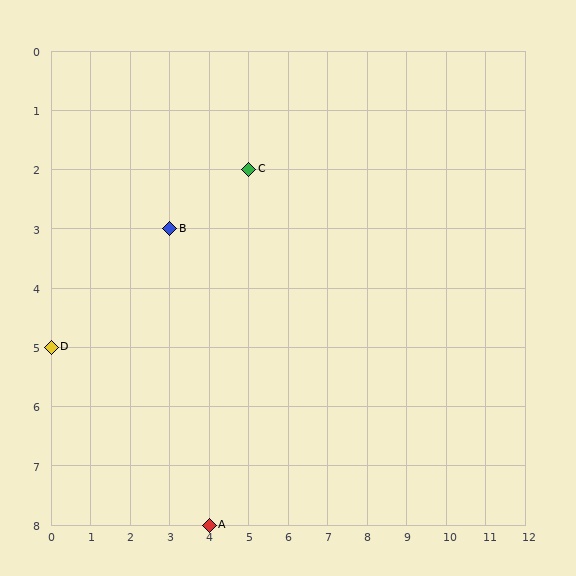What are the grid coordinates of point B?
Point B is at grid coordinates (3, 3).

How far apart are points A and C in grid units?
Points A and C are 1 column and 6 rows apart (about 6.1 grid units diagonally).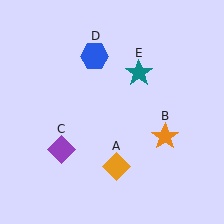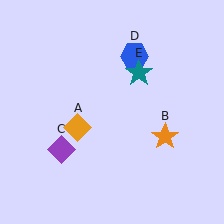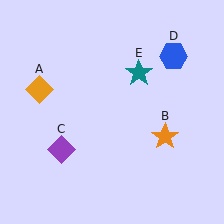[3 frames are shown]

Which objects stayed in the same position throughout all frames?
Orange star (object B) and purple diamond (object C) and teal star (object E) remained stationary.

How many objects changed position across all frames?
2 objects changed position: orange diamond (object A), blue hexagon (object D).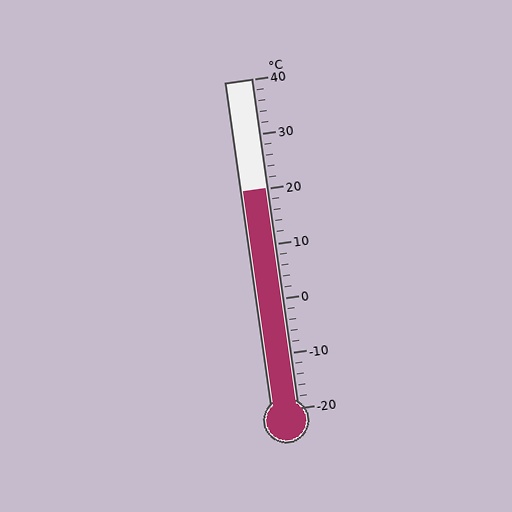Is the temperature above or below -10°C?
The temperature is above -10°C.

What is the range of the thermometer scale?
The thermometer scale ranges from -20°C to 40°C.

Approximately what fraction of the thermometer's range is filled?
The thermometer is filled to approximately 65% of its range.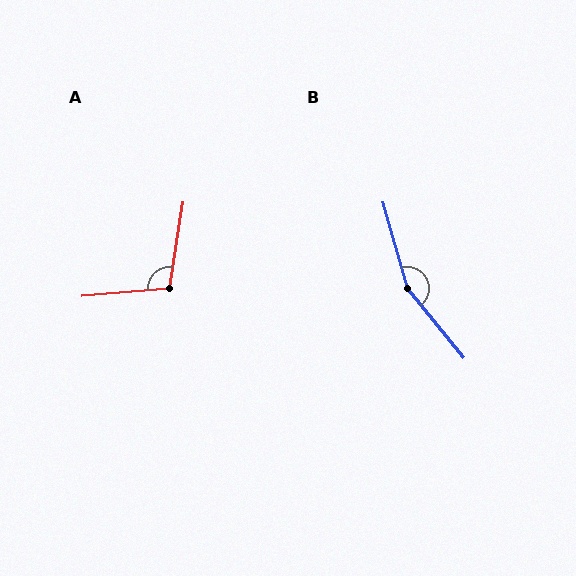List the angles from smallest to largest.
A (104°), B (157°).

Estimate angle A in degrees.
Approximately 104 degrees.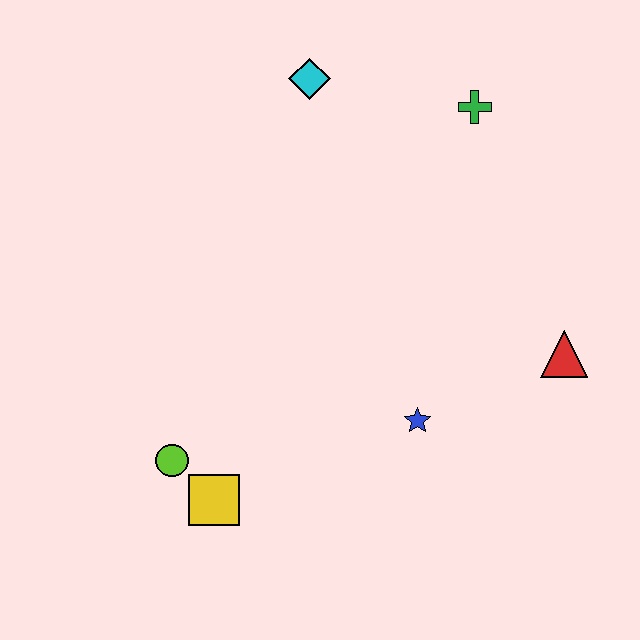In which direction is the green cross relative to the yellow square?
The green cross is above the yellow square.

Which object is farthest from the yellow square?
The green cross is farthest from the yellow square.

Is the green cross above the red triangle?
Yes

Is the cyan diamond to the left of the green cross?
Yes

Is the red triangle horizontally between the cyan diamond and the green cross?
No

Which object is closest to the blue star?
The red triangle is closest to the blue star.